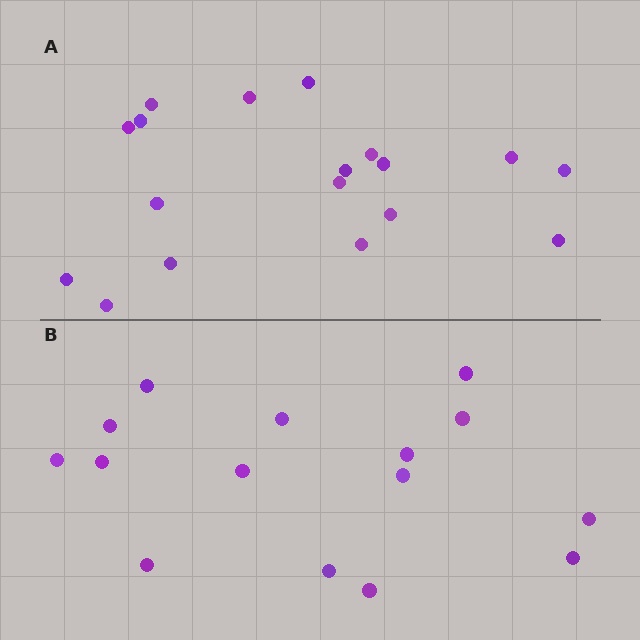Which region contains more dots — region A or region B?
Region A (the top region) has more dots.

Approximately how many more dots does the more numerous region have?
Region A has just a few more — roughly 2 or 3 more dots than region B.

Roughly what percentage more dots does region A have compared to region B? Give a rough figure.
About 20% more.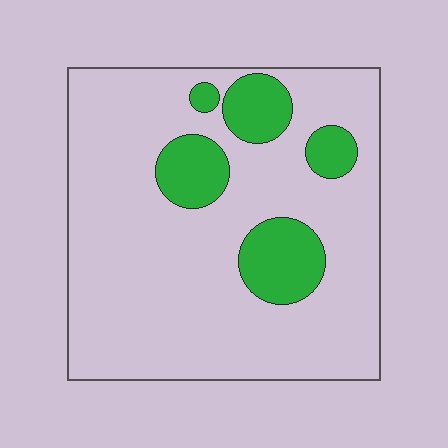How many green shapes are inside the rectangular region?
5.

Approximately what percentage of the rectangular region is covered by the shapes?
Approximately 20%.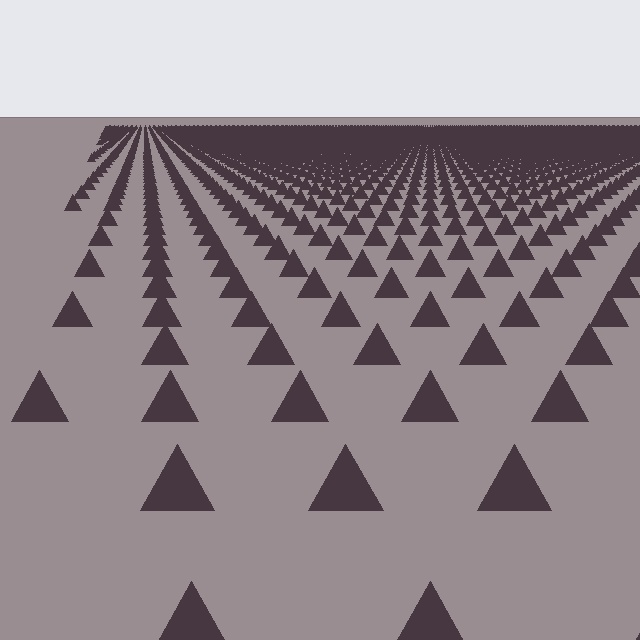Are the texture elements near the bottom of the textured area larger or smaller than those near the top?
Larger. Near the bottom, elements are closer to the viewer and appear at a bigger on-screen size.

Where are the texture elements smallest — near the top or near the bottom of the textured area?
Near the top.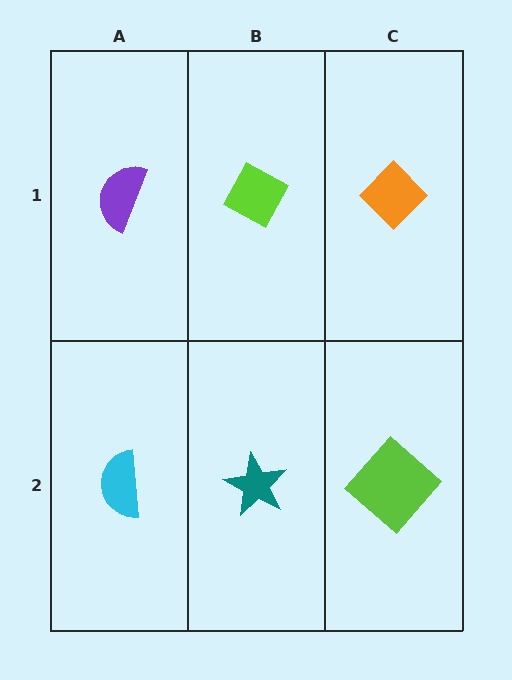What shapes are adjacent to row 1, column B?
A teal star (row 2, column B), a purple semicircle (row 1, column A), an orange diamond (row 1, column C).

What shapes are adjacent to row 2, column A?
A purple semicircle (row 1, column A), a teal star (row 2, column B).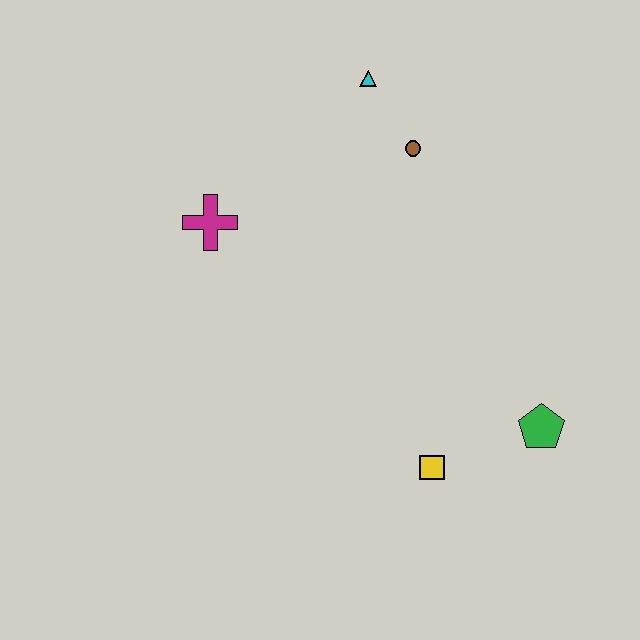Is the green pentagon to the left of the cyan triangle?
No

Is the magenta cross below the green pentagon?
No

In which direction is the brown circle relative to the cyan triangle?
The brown circle is below the cyan triangle.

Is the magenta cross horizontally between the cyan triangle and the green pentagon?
No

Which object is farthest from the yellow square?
The cyan triangle is farthest from the yellow square.